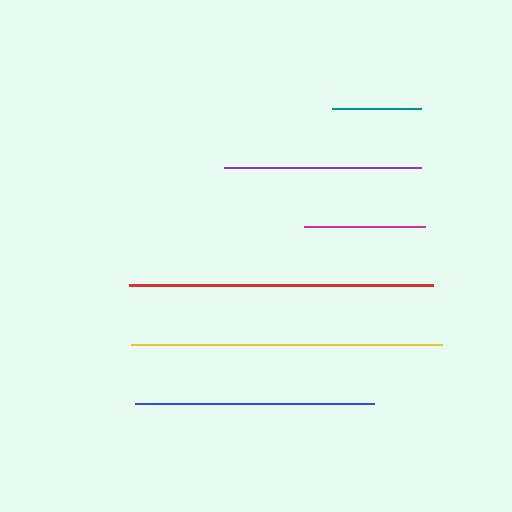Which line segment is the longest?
The yellow line is the longest at approximately 311 pixels.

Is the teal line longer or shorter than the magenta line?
The magenta line is longer than the teal line.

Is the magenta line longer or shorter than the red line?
The red line is longer than the magenta line.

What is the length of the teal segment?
The teal segment is approximately 89 pixels long.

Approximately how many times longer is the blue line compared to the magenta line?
The blue line is approximately 2.0 times the length of the magenta line.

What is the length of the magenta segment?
The magenta segment is approximately 121 pixels long.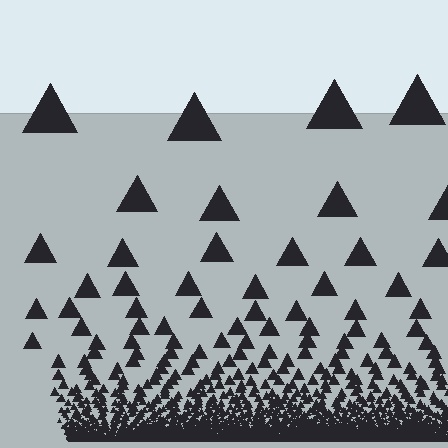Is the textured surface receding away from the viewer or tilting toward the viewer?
The surface appears to tilt toward the viewer. Texture elements get larger and sparser toward the top.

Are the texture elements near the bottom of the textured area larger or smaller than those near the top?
Smaller. The gradient is inverted — elements near the bottom are smaller and denser.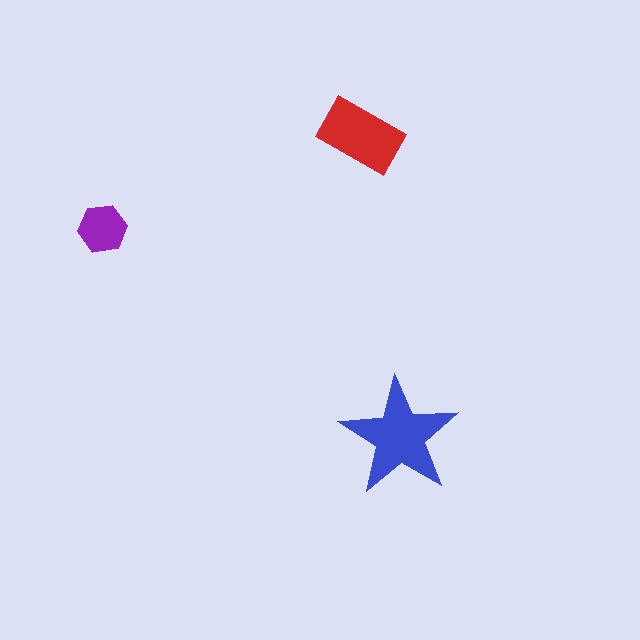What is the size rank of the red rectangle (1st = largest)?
2nd.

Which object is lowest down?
The blue star is bottommost.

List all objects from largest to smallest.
The blue star, the red rectangle, the purple hexagon.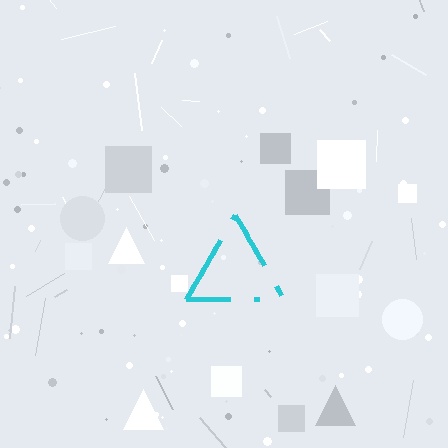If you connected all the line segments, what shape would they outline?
They would outline a triangle.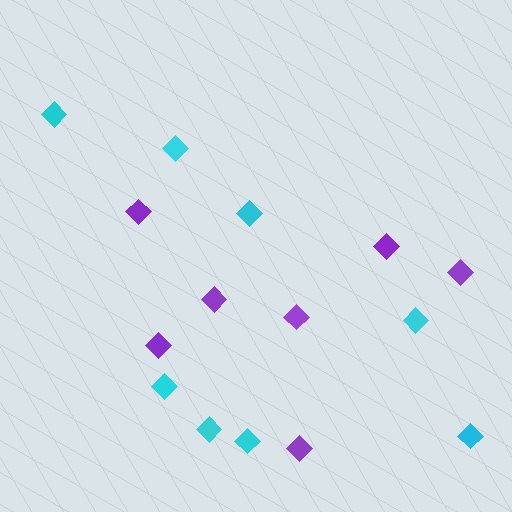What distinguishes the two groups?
There are 2 groups: one group of purple diamonds (7) and one group of cyan diamonds (8).